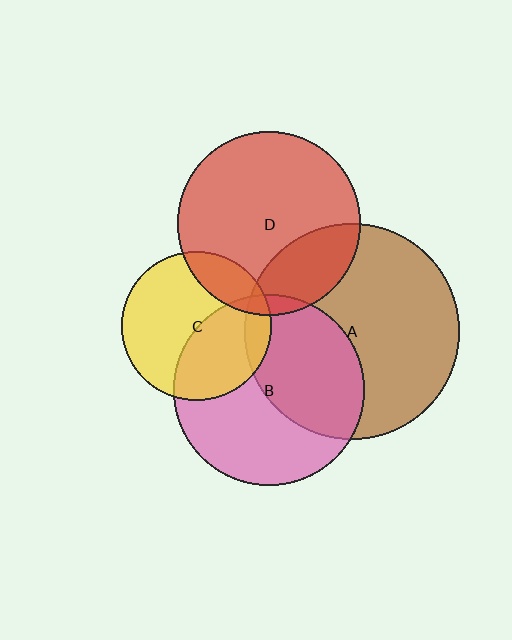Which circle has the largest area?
Circle A (brown).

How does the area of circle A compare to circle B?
Approximately 1.3 times.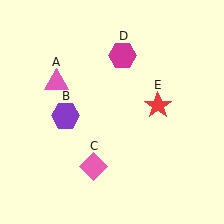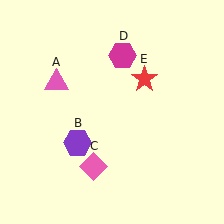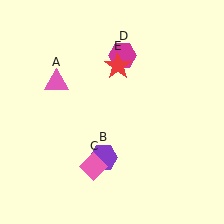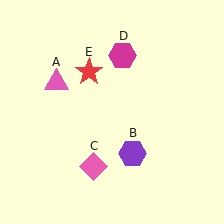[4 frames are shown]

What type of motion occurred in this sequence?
The purple hexagon (object B), red star (object E) rotated counterclockwise around the center of the scene.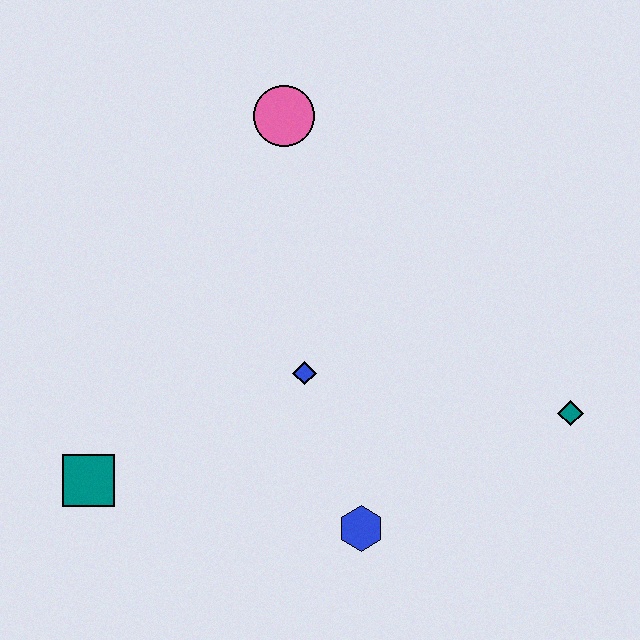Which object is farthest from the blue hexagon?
The pink circle is farthest from the blue hexagon.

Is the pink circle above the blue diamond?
Yes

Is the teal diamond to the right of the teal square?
Yes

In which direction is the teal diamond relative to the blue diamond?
The teal diamond is to the right of the blue diamond.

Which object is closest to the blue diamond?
The blue hexagon is closest to the blue diamond.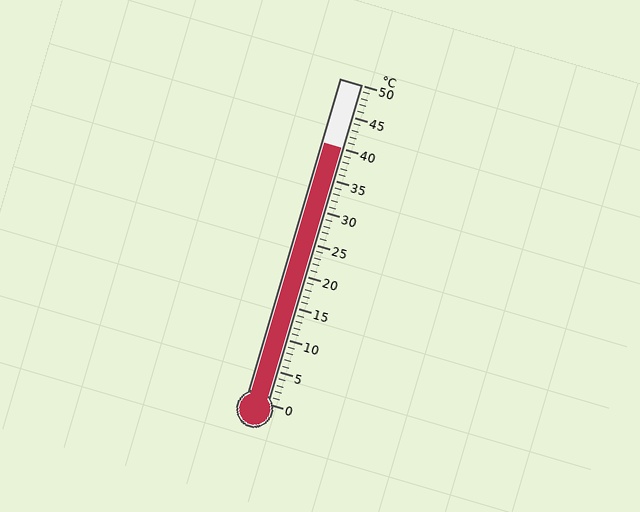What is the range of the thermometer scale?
The thermometer scale ranges from 0°C to 50°C.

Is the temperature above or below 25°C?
The temperature is above 25°C.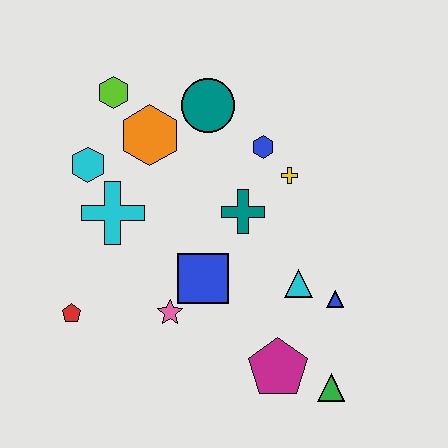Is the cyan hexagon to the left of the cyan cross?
Yes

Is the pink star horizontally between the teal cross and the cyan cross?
Yes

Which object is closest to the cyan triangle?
The blue triangle is closest to the cyan triangle.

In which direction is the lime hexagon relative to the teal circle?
The lime hexagon is to the left of the teal circle.